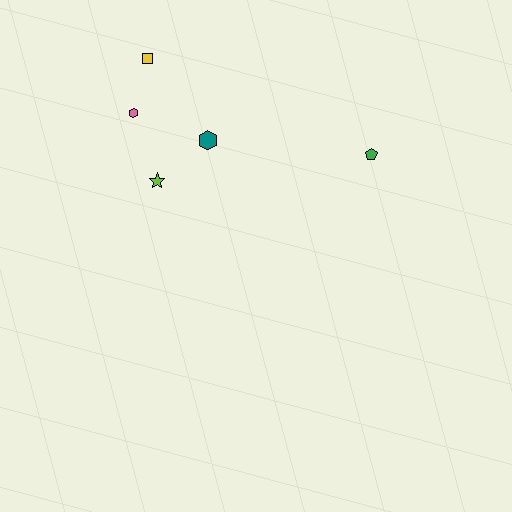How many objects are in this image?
There are 5 objects.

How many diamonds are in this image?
There are no diamonds.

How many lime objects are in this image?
There is 1 lime object.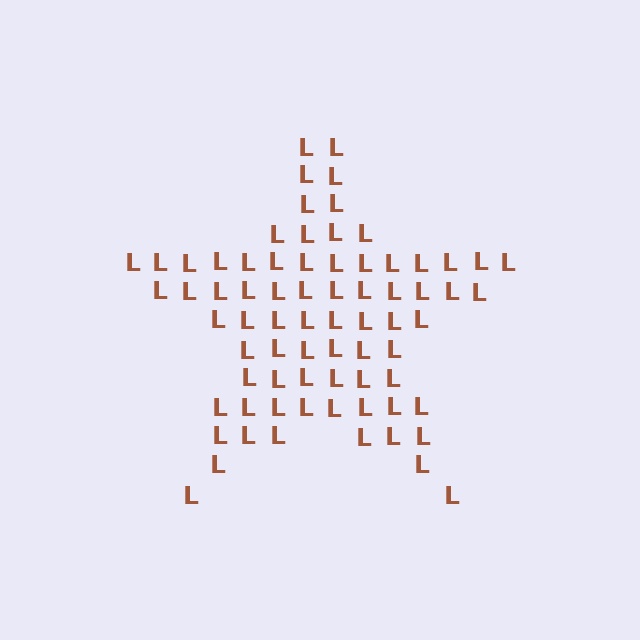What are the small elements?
The small elements are letter L's.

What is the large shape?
The large shape is a star.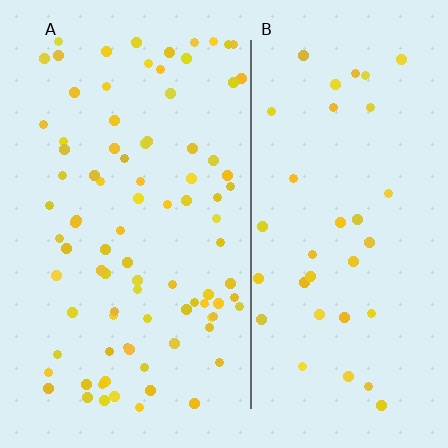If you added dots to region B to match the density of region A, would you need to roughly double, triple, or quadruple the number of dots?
Approximately double.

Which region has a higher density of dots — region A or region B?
A (the left).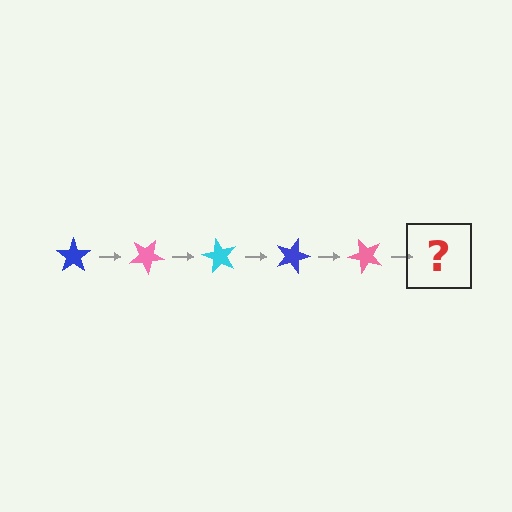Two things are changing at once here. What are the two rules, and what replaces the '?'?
The two rules are that it rotates 30 degrees each step and the color cycles through blue, pink, and cyan. The '?' should be a cyan star, rotated 150 degrees from the start.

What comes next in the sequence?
The next element should be a cyan star, rotated 150 degrees from the start.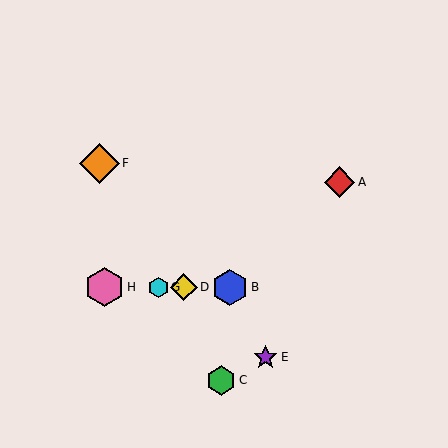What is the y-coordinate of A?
Object A is at y≈182.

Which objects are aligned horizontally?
Objects B, D, G, H are aligned horizontally.